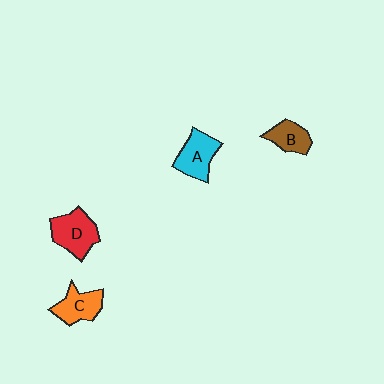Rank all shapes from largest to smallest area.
From largest to smallest: D (red), A (cyan), C (orange), B (brown).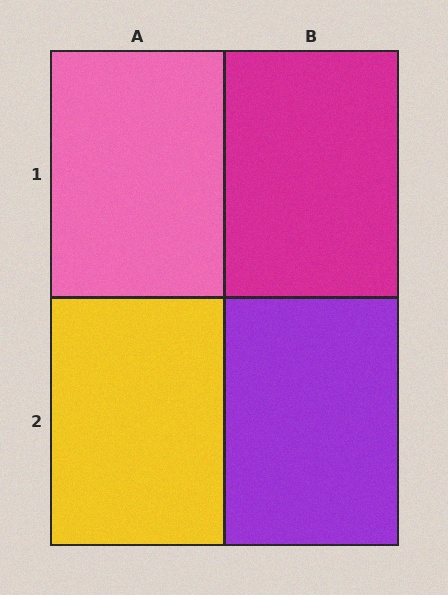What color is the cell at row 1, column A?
Pink.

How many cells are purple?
1 cell is purple.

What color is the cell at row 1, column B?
Magenta.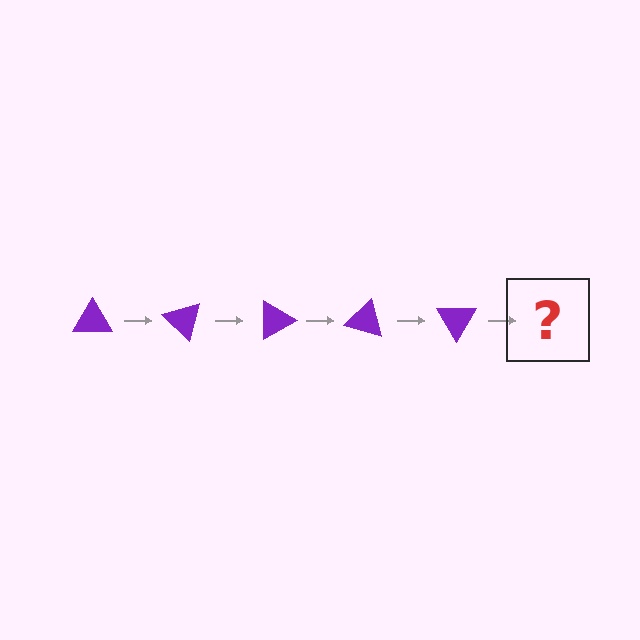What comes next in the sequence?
The next element should be a purple triangle rotated 225 degrees.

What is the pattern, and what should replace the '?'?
The pattern is that the triangle rotates 45 degrees each step. The '?' should be a purple triangle rotated 225 degrees.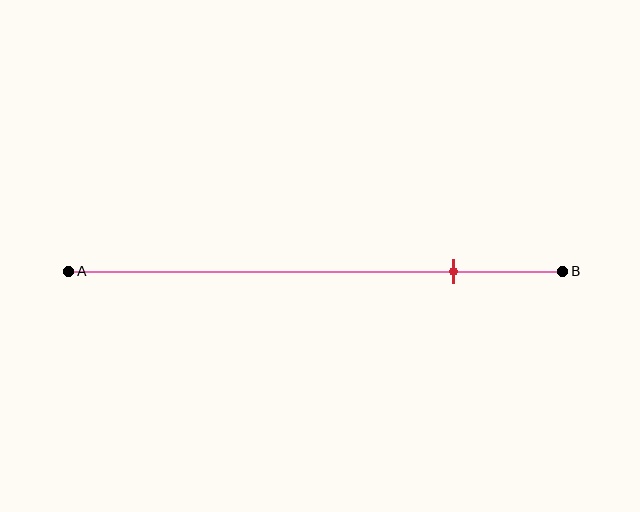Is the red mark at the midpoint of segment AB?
No, the mark is at about 80% from A, not at the 50% midpoint.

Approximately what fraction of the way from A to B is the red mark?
The red mark is approximately 80% of the way from A to B.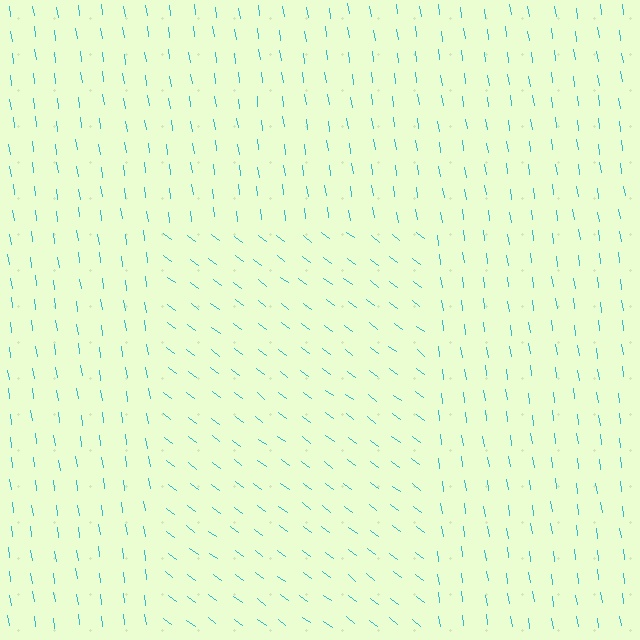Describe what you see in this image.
The image is filled with small cyan line segments. A rectangle region in the image has lines oriented differently from the surrounding lines, creating a visible texture boundary.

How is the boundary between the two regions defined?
The boundary is defined purely by a change in line orientation (approximately 45 degrees difference). All lines are the same color and thickness.